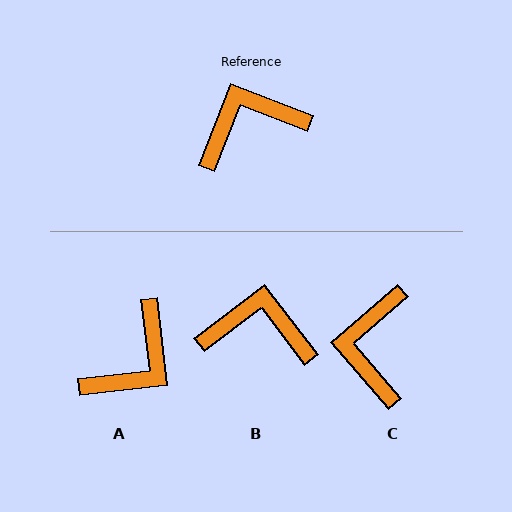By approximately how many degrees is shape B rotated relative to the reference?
Approximately 31 degrees clockwise.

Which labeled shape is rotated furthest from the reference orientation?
A, about 152 degrees away.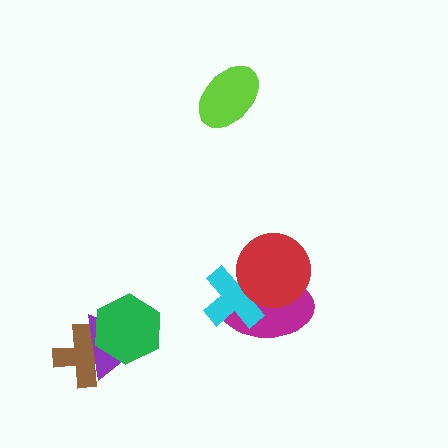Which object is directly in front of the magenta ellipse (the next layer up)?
The cyan cross is directly in front of the magenta ellipse.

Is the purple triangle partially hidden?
Yes, it is partially covered by another shape.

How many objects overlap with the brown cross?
2 objects overlap with the brown cross.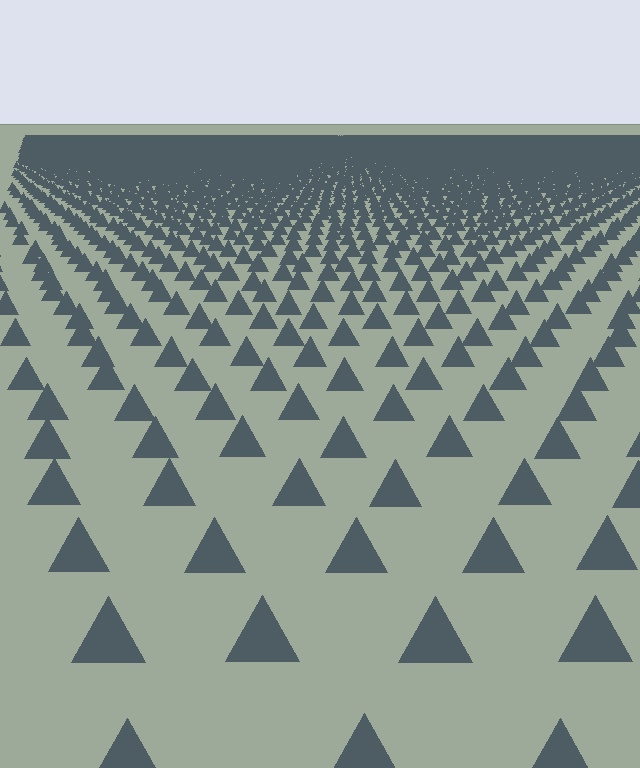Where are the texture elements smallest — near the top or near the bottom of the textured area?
Near the top.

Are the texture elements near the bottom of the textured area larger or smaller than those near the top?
Larger. Near the bottom, elements are closer to the viewer and appear at a bigger on-screen size.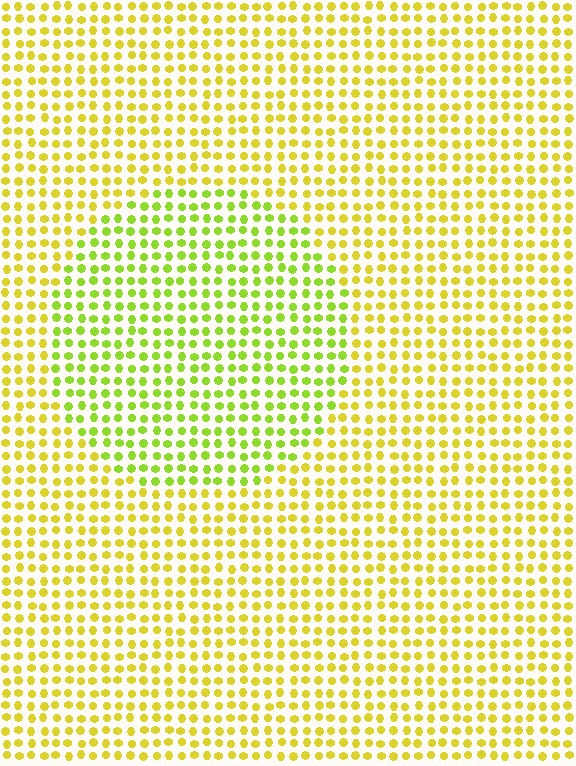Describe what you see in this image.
The image is filled with small yellow elements in a uniform arrangement. A circle-shaped region is visible where the elements are tinted to a slightly different hue, forming a subtle color boundary.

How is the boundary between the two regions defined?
The boundary is defined purely by a slight shift in hue (about 30 degrees). Spacing, size, and orientation are identical on both sides.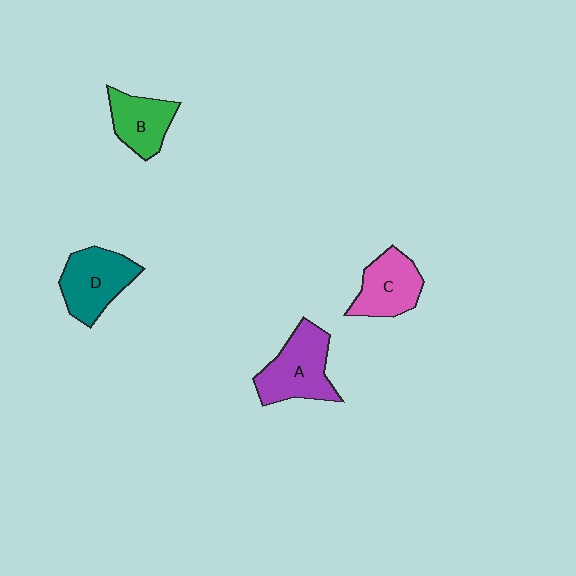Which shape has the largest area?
Shape A (purple).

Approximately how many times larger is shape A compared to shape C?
Approximately 1.2 times.